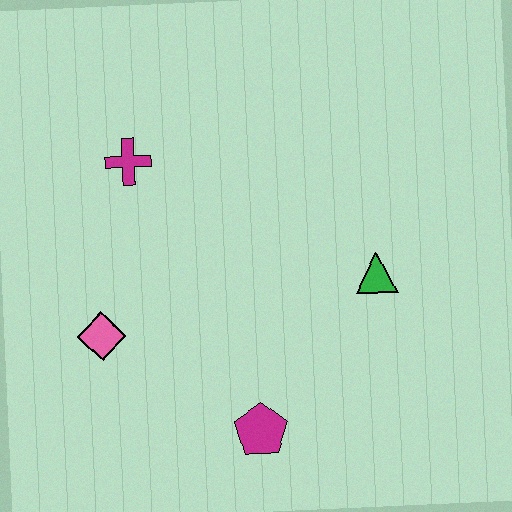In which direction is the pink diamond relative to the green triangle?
The pink diamond is to the left of the green triangle.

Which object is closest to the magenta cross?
The pink diamond is closest to the magenta cross.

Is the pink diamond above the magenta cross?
No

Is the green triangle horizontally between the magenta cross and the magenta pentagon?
No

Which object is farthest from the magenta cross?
The magenta pentagon is farthest from the magenta cross.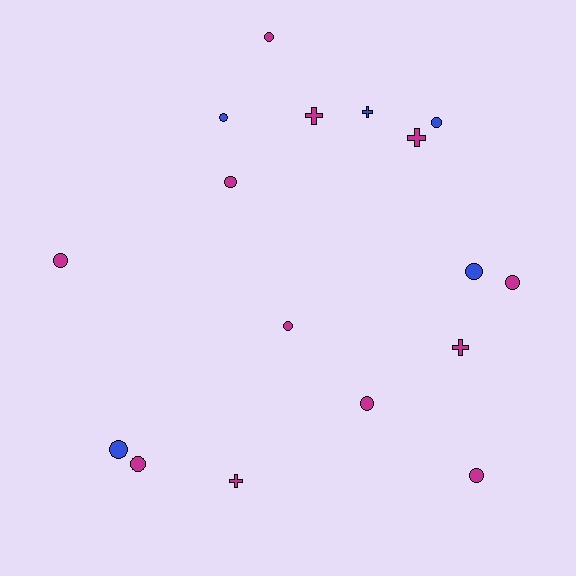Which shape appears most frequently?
Circle, with 12 objects.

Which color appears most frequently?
Magenta, with 12 objects.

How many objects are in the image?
There are 17 objects.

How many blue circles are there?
There are 4 blue circles.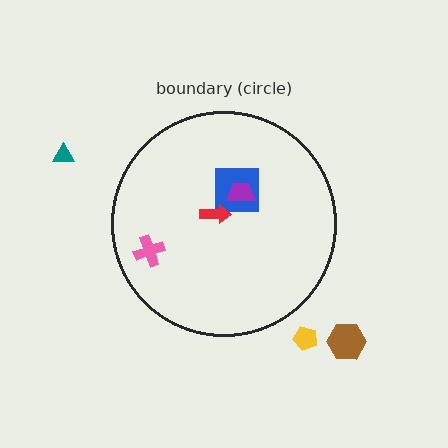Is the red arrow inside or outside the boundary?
Inside.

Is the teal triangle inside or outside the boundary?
Outside.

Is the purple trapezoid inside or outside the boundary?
Inside.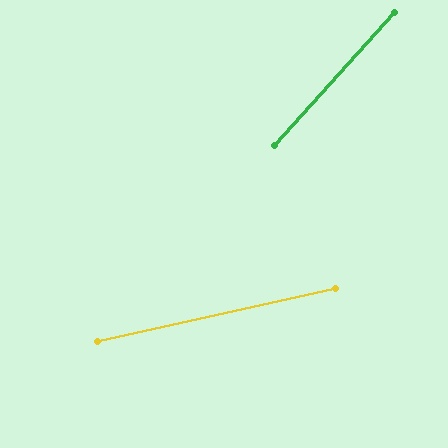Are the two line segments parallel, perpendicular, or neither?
Neither parallel nor perpendicular — they differ by about 36°.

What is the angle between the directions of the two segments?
Approximately 36 degrees.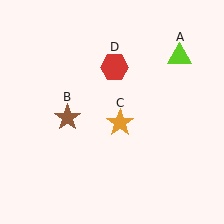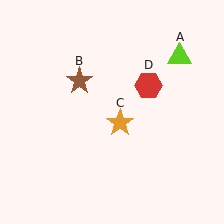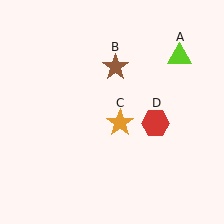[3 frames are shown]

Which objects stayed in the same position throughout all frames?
Lime triangle (object A) and orange star (object C) remained stationary.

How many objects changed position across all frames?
2 objects changed position: brown star (object B), red hexagon (object D).